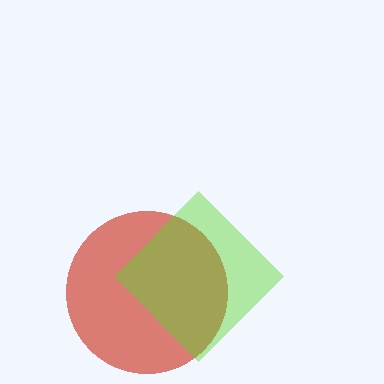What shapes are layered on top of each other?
The layered shapes are: a red circle, a lime diamond.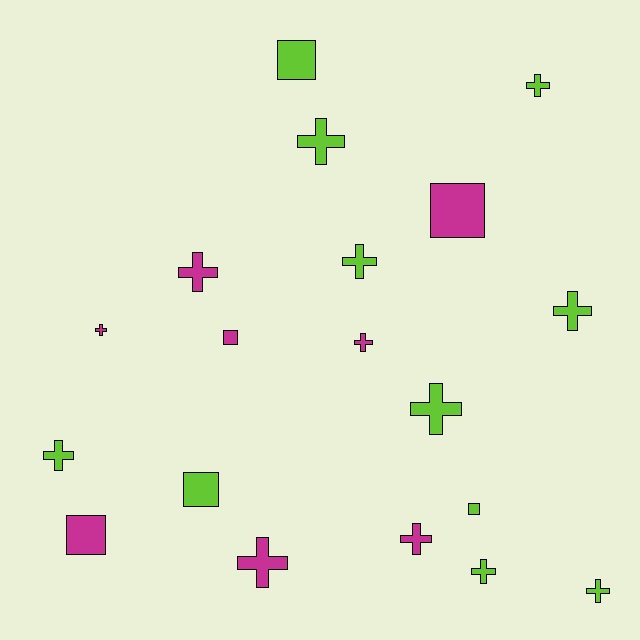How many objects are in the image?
There are 19 objects.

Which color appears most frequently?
Lime, with 11 objects.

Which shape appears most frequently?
Cross, with 13 objects.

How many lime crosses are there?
There are 8 lime crosses.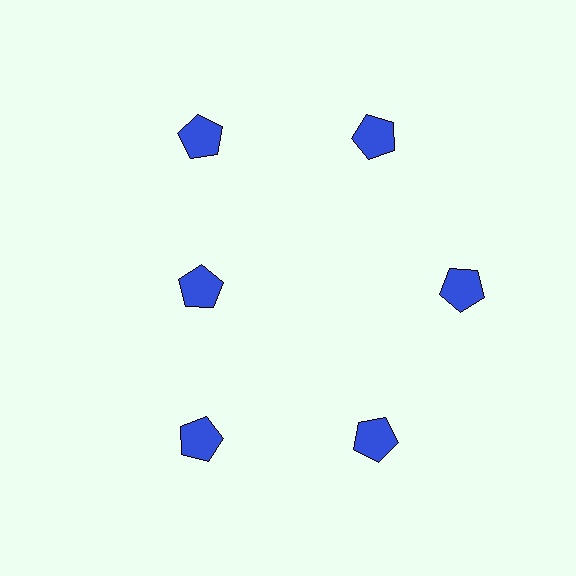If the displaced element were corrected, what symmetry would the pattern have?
It would have 6-fold rotational symmetry — the pattern would map onto itself every 60 degrees.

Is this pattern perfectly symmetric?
No. The 6 blue pentagons are arranged in a ring, but one element near the 9 o'clock position is pulled inward toward the center, breaking the 6-fold rotational symmetry.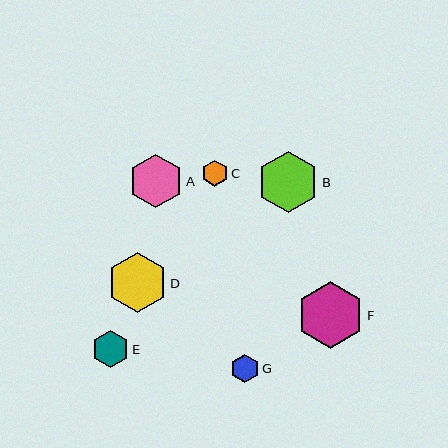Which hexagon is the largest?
Hexagon F is the largest with a size of approximately 67 pixels.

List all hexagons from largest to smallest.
From largest to smallest: F, B, D, A, E, G, C.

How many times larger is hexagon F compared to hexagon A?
Hexagon F is approximately 1.2 times the size of hexagon A.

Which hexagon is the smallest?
Hexagon C is the smallest with a size of approximately 26 pixels.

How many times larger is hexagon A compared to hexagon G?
Hexagon A is approximately 1.9 times the size of hexagon G.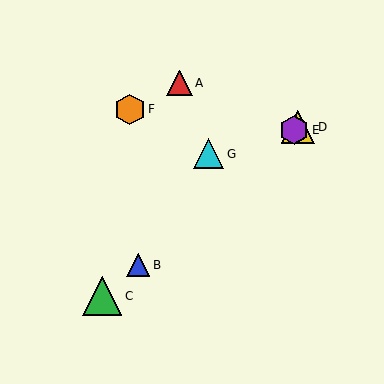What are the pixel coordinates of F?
Object F is at (130, 109).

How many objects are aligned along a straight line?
4 objects (B, C, D, E) are aligned along a straight line.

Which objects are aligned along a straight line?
Objects B, C, D, E are aligned along a straight line.